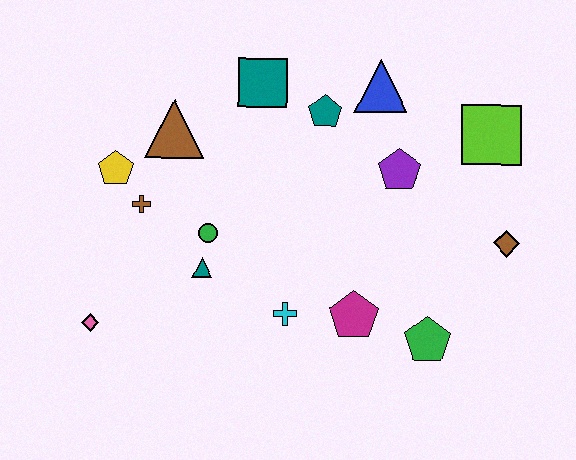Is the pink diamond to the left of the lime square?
Yes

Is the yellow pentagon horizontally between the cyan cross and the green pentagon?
No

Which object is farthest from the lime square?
The pink diamond is farthest from the lime square.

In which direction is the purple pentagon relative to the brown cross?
The purple pentagon is to the right of the brown cross.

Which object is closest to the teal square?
The teal pentagon is closest to the teal square.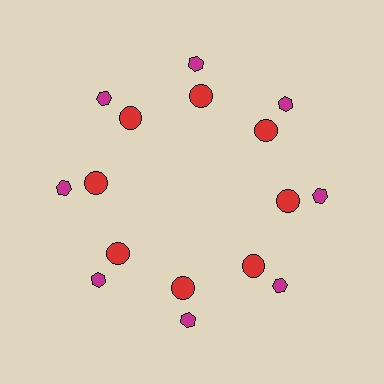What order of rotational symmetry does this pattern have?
This pattern has 8-fold rotational symmetry.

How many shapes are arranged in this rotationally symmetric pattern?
There are 16 shapes, arranged in 8 groups of 2.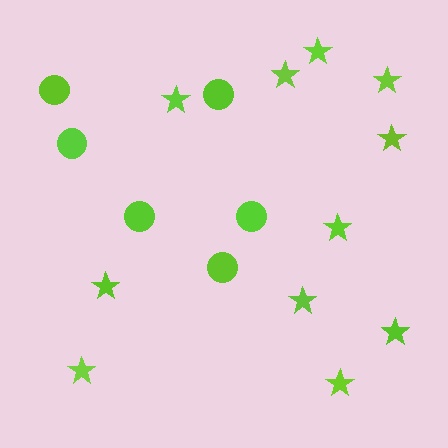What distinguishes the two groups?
There are 2 groups: one group of circles (6) and one group of stars (11).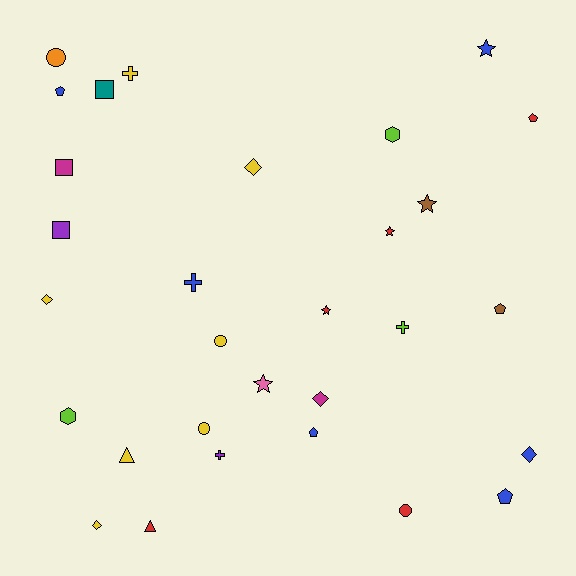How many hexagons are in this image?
There are 2 hexagons.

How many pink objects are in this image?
There is 1 pink object.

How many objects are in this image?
There are 30 objects.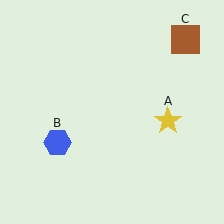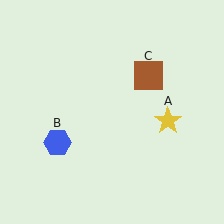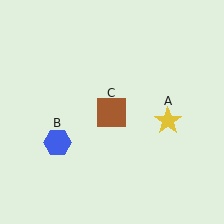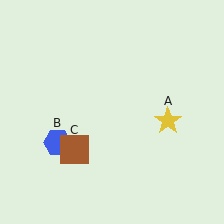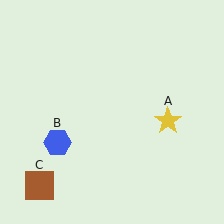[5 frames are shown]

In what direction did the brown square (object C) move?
The brown square (object C) moved down and to the left.